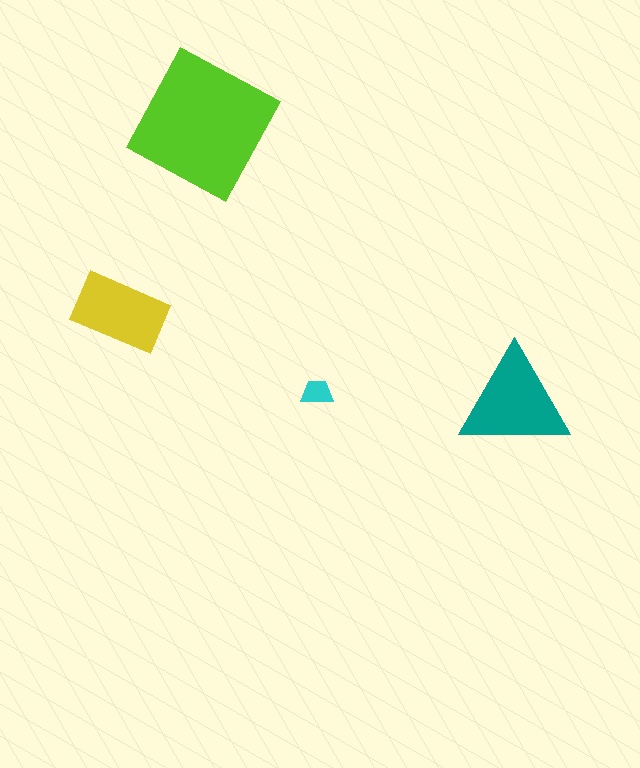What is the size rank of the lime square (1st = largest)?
1st.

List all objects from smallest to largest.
The cyan trapezoid, the yellow rectangle, the teal triangle, the lime square.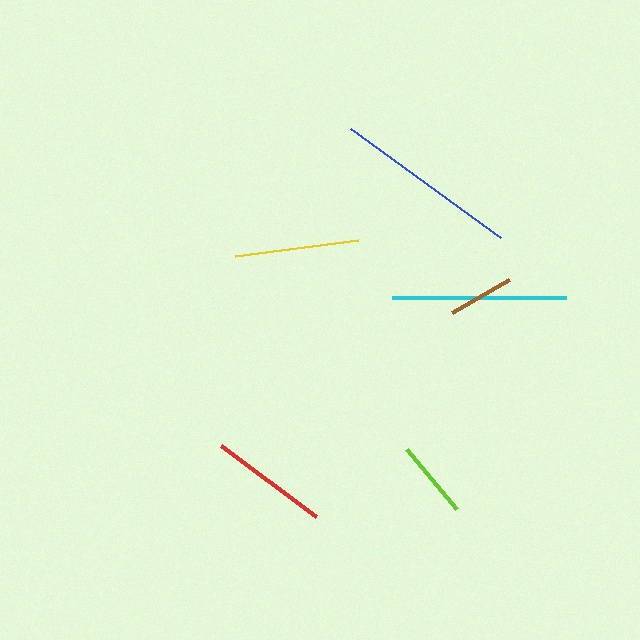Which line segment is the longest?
The blue line is the longest at approximately 186 pixels.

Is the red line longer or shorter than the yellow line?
The yellow line is longer than the red line.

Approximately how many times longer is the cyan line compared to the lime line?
The cyan line is approximately 2.2 times the length of the lime line.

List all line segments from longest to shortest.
From longest to shortest: blue, cyan, yellow, red, lime, brown.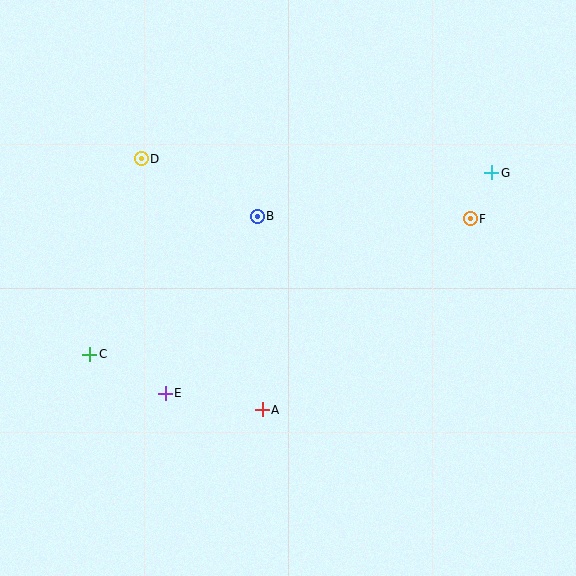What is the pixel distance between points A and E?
The distance between A and E is 98 pixels.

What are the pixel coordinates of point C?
Point C is at (90, 354).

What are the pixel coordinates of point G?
Point G is at (492, 173).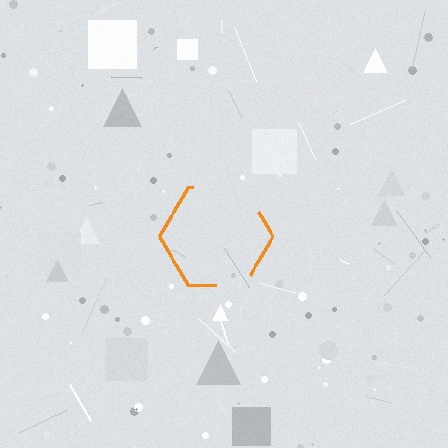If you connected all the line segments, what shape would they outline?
They would outline a hexagon.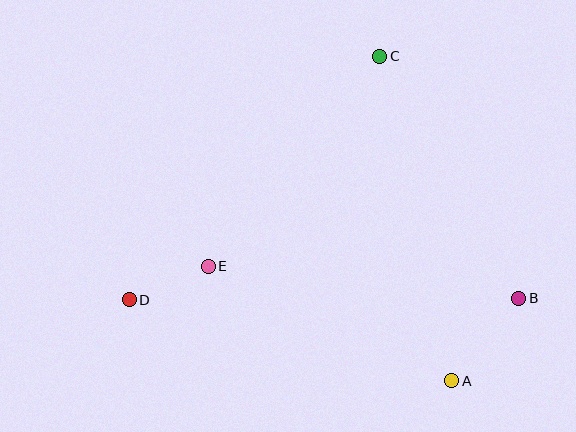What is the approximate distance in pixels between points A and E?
The distance between A and E is approximately 269 pixels.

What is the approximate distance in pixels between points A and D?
The distance between A and D is approximately 333 pixels.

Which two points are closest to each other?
Points D and E are closest to each other.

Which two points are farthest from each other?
Points B and D are farthest from each other.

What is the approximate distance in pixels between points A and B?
The distance between A and B is approximately 106 pixels.